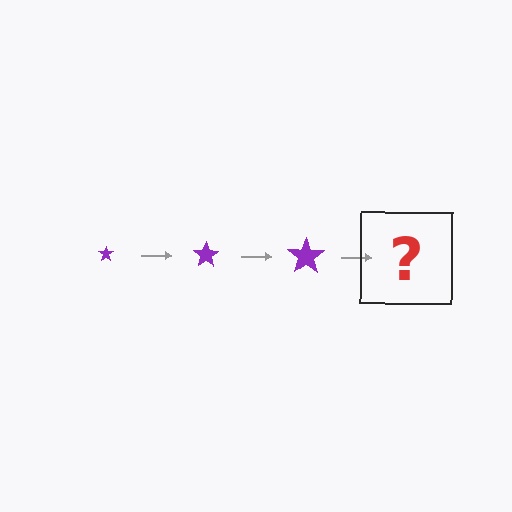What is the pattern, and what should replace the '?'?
The pattern is that the star gets progressively larger each step. The '?' should be a purple star, larger than the previous one.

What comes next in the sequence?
The next element should be a purple star, larger than the previous one.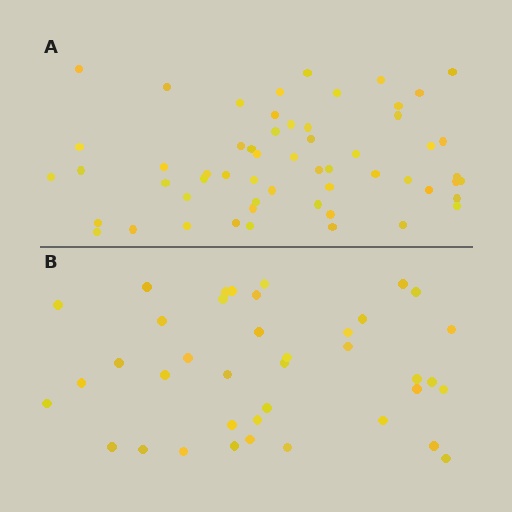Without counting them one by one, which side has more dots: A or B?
Region A (the top region) has more dots.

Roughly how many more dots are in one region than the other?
Region A has approximately 20 more dots than region B.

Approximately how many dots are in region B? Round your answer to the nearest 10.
About 40 dots. (The exact count is 39, which rounds to 40.)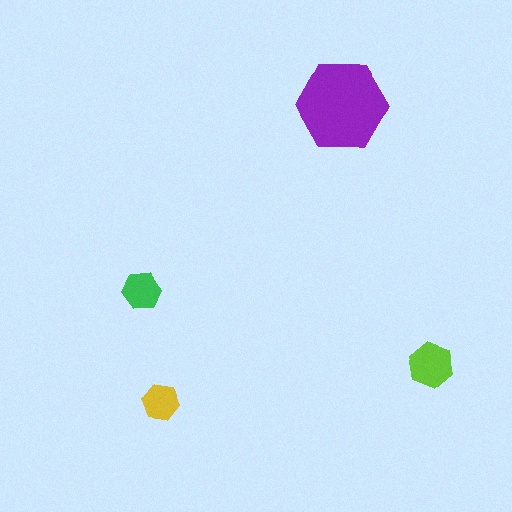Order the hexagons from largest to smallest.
the purple one, the lime one, the green one, the yellow one.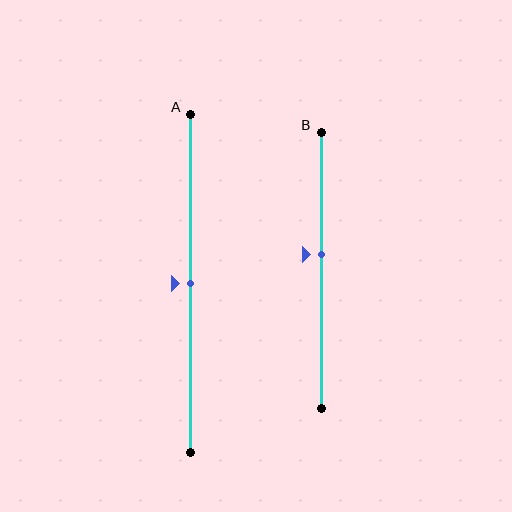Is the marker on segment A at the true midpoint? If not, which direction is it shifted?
Yes, the marker on segment A is at the true midpoint.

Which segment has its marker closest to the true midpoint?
Segment A has its marker closest to the true midpoint.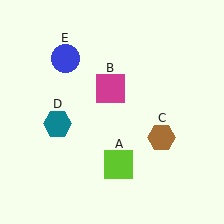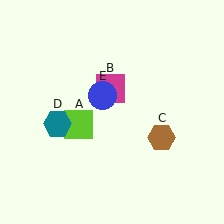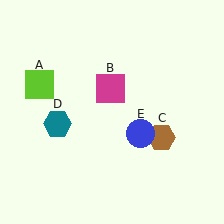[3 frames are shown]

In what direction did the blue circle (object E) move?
The blue circle (object E) moved down and to the right.